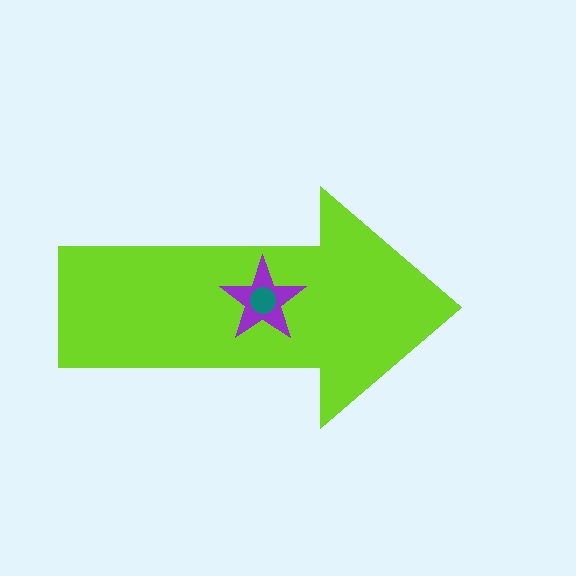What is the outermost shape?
The lime arrow.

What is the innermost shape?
The teal circle.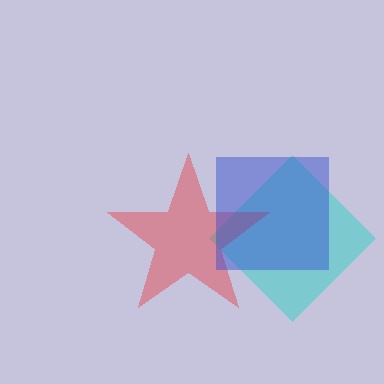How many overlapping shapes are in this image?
There are 3 overlapping shapes in the image.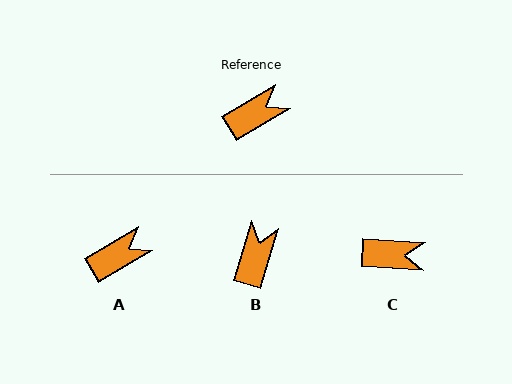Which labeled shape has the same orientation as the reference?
A.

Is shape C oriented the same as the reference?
No, it is off by about 34 degrees.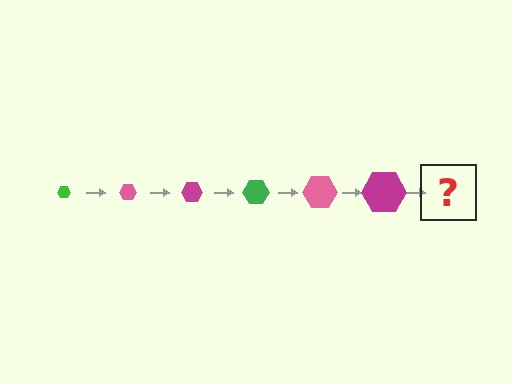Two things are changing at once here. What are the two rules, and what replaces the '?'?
The two rules are that the hexagon grows larger each step and the color cycles through green, pink, and magenta. The '?' should be a green hexagon, larger than the previous one.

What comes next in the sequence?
The next element should be a green hexagon, larger than the previous one.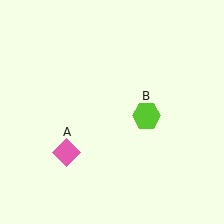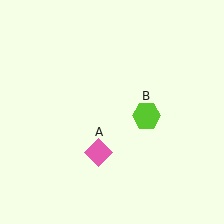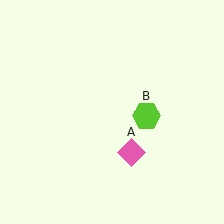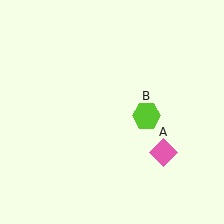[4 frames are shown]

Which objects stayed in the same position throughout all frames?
Lime hexagon (object B) remained stationary.